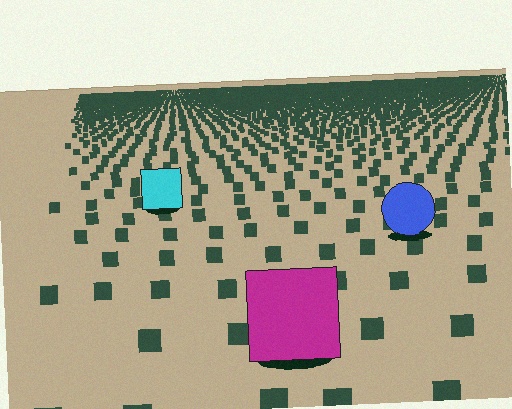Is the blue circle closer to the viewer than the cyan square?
Yes. The blue circle is closer — you can tell from the texture gradient: the ground texture is coarser near it.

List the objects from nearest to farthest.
From nearest to farthest: the magenta square, the blue circle, the cyan square.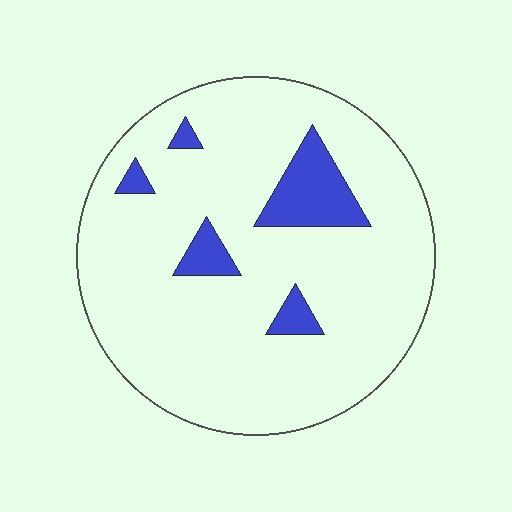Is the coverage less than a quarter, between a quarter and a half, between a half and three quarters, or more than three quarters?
Less than a quarter.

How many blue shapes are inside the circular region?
5.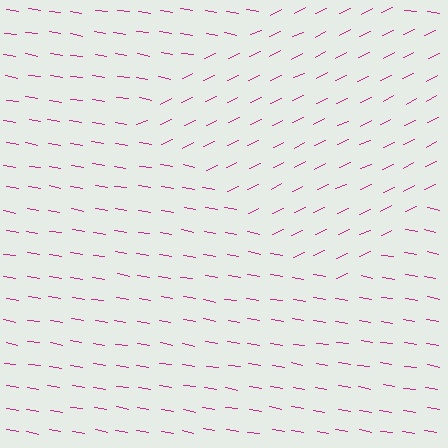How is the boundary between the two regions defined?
The boundary is defined purely by a change in line orientation (approximately 35 degrees difference). All lines are the same color and thickness.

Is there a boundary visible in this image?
Yes, there is a texture boundary formed by a change in line orientation.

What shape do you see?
I see a diamond.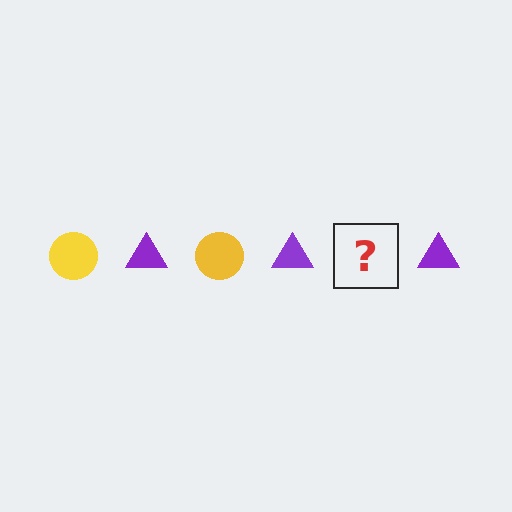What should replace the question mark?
The question mark should be replaced with a yellow circle.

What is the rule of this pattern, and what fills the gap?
The rule is that the pattern alternates between yellow circle and purple triangle. The gap should be filled with a yellow circle.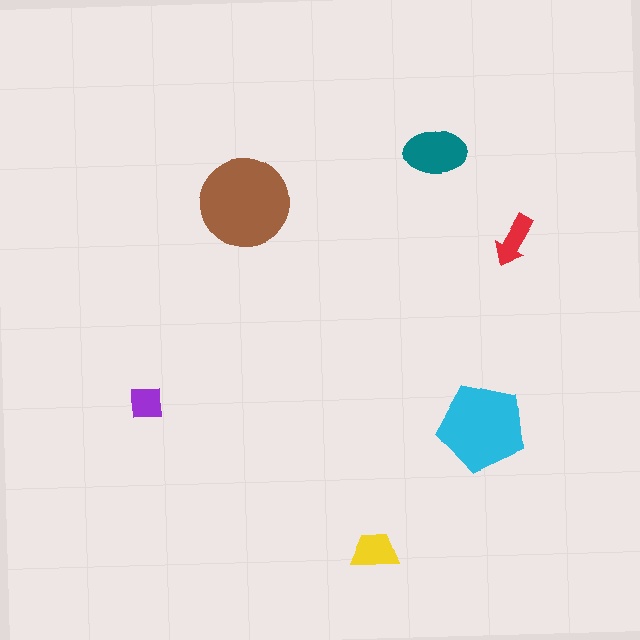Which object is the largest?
The brown circle.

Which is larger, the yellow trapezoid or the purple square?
The yellow trapezoid.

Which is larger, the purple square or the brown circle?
The brown circle.